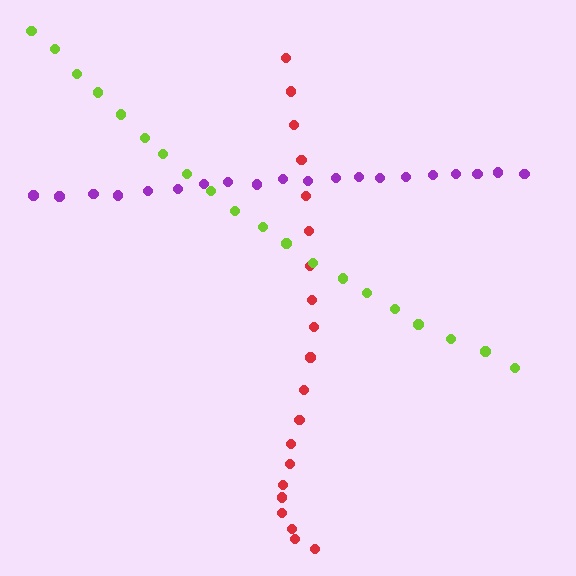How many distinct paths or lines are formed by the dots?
There are 3 distinct paths.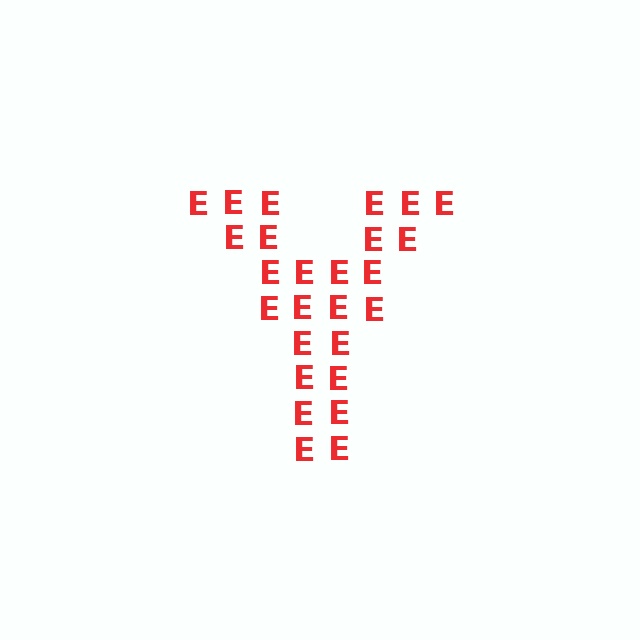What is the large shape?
The large shape is the letter Y.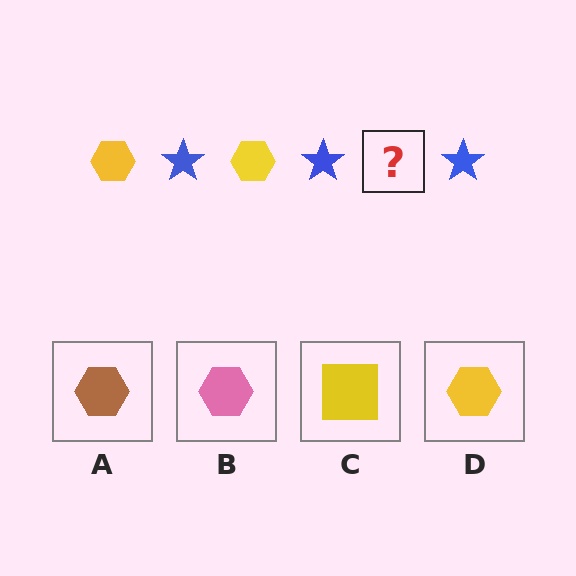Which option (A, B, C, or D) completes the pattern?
D.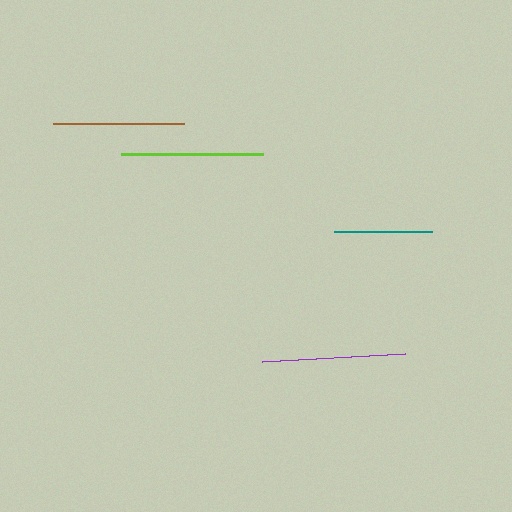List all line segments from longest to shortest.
From longest to shortest: purple, lime, brown, teal.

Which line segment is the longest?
The purple line is the longest at approximately 144 pixels.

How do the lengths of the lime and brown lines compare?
The lime and brown lines are approximately the same length.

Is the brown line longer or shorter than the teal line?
The brown line is longer than the teal line.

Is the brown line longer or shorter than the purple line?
The purple line is longer than the brown line.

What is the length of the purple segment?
The purple segment is approximately 144 pixels long.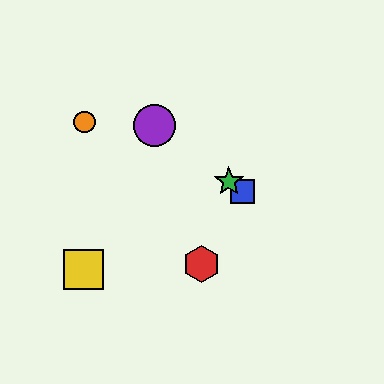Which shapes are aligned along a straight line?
The blue square, the green star, the purple circle are aligned along a straight line.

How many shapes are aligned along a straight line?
3 shapes (the blue square, the green star, the purple circle) are aligned along a straight line.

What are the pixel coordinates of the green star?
The green star is at (229, 181).